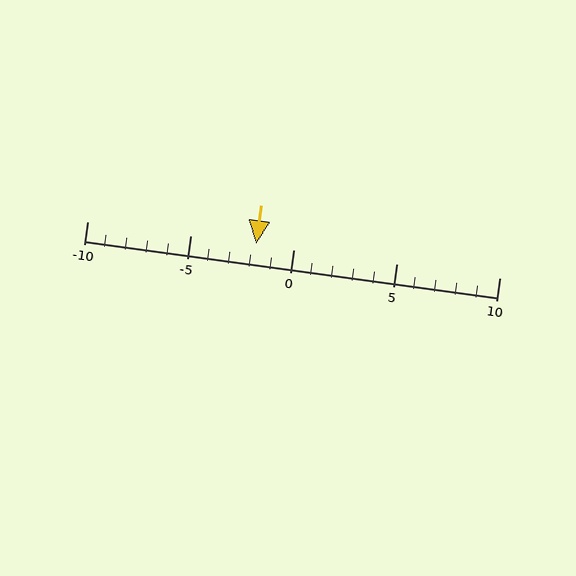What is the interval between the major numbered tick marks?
The major tick marks are spaced 5 units apart.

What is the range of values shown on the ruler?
The ruler shows values from -10 to 10.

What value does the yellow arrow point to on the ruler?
The yellow arrow points to approximately -2.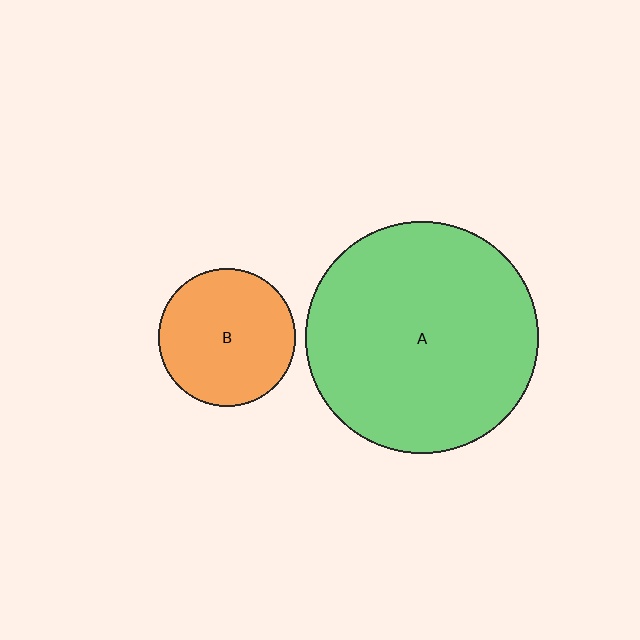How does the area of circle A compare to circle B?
Approximately 2.9 times.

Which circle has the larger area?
Circle A (green).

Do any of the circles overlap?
No, none of the circles overlap.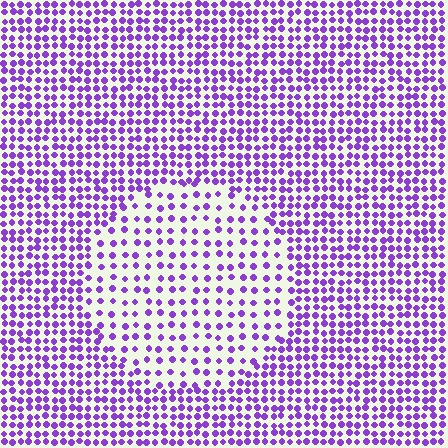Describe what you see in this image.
The image contains small purple elements arranged at two different densities. A circle-shaped region is visible where the elements are less densely packed than the surrounding area.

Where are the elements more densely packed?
The elements are more densely packed outside the circle boundary.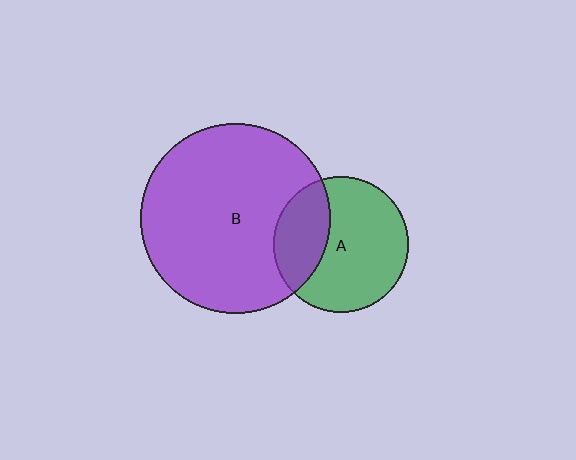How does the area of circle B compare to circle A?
Approximately 2.0 times.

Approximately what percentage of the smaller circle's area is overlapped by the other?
Approximately 30%.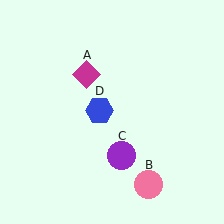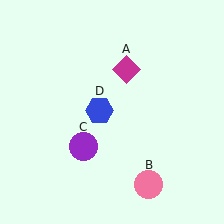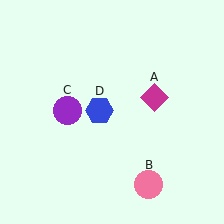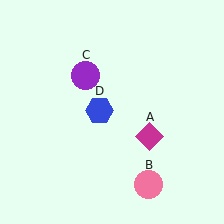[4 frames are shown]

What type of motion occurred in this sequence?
The magenta diamond (object A), purple circle (object C) rotated clockwise around the center of the scene.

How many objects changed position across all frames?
2 objects changed position: magenta diamond (object A), purple circle (object C).